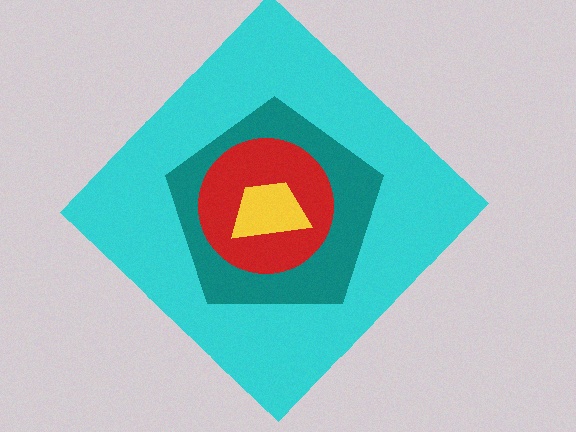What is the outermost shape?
The cyan diamond.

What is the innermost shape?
The yellow trapezoid.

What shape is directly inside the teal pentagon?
The red circle.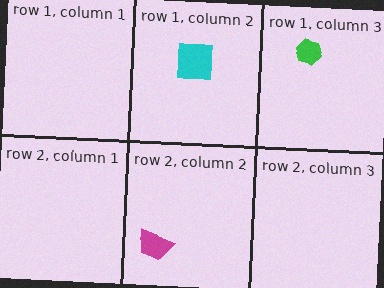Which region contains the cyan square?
The row 1, column 2 region.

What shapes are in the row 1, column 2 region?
The cyan square.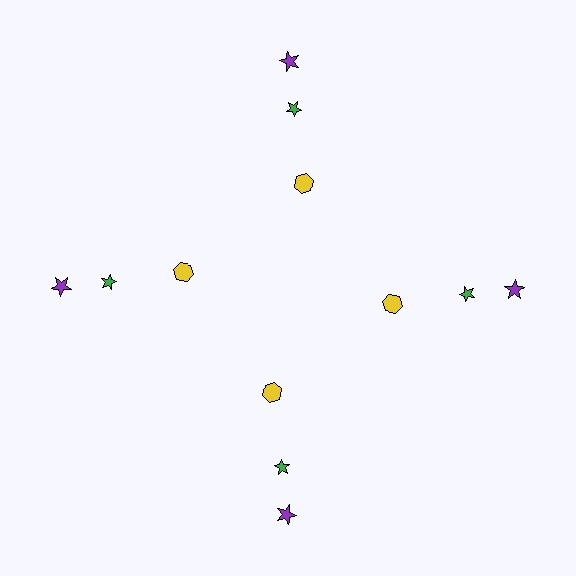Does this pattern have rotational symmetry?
Yes, this pattern has 4-fold rotational symmetry. It looks the same after rotating 90 degrees around the center.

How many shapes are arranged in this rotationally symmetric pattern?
There are 12 shapes, arranged in 4 groups of 3.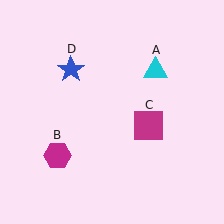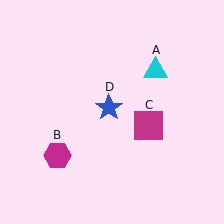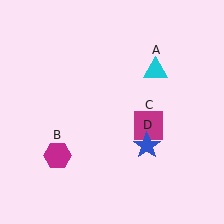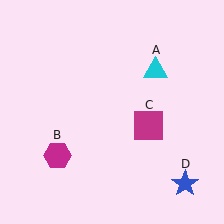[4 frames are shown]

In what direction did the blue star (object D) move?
The blue star (object D) moved down and to the right.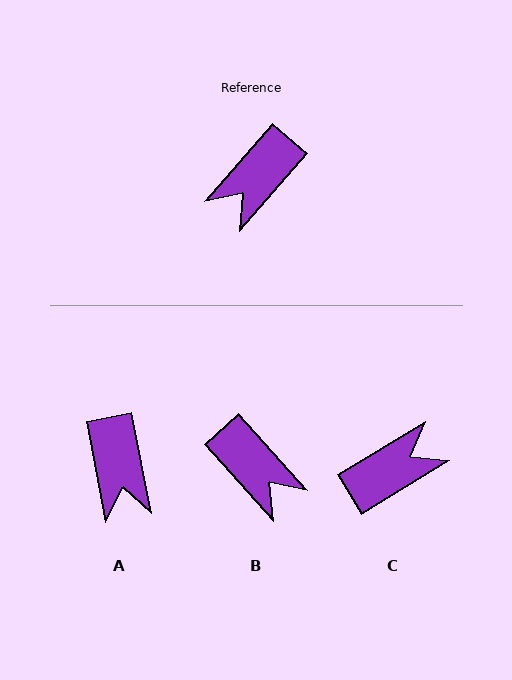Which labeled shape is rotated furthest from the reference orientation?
C, about 162 degrees away.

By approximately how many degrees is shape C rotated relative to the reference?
Approximately 162 degrees counter-clockwise.